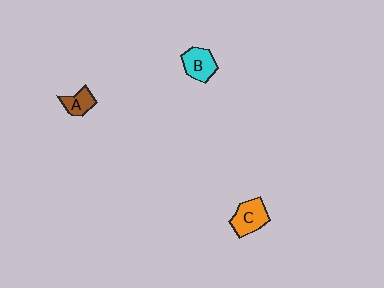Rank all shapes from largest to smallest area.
From largest to smallest: C (orange), B (cyan), A (brown).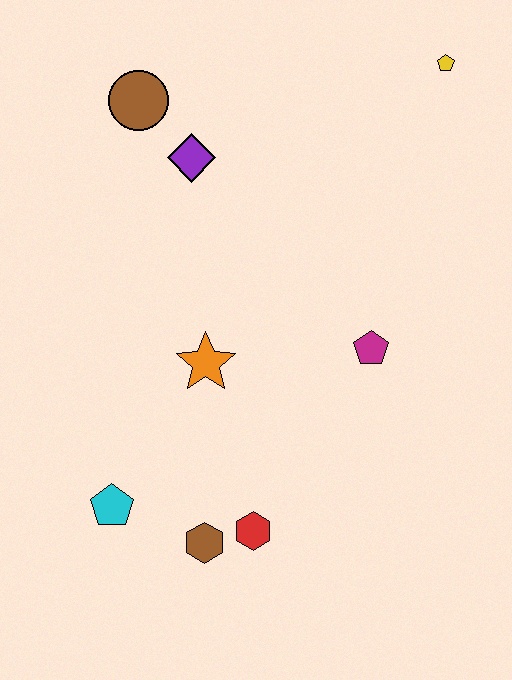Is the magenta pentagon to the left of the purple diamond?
No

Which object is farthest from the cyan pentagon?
The yellow pentagon is farthest from the cyan pentagon.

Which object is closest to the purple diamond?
The brown circle is closest to the purple diamond.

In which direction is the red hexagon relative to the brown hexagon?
The red hexagon is to the right of the brown hexagon.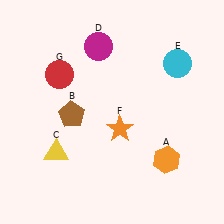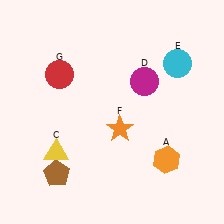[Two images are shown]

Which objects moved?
The objects that moved are: the brown pentagon (B), the magenta circle (D).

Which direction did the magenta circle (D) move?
The magenta circle (D) moved right.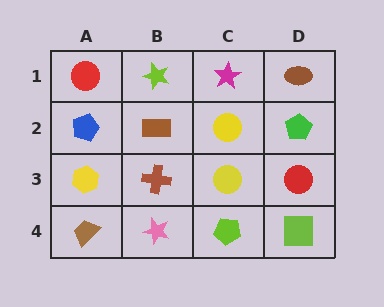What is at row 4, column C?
A lime pentagon.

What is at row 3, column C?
A yellow circle.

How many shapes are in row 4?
4 shapes.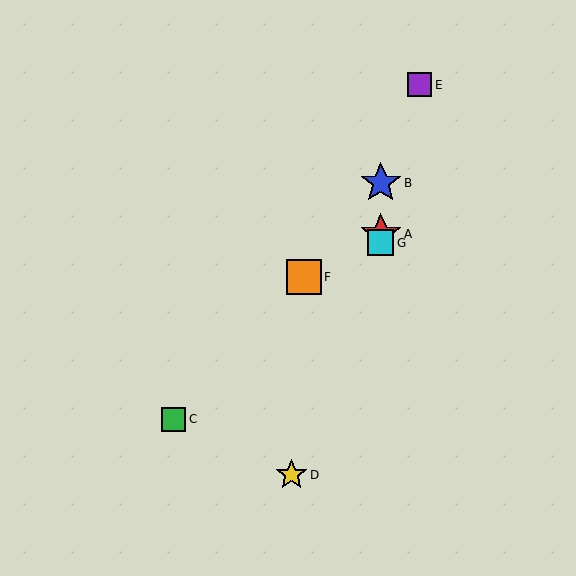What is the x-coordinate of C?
Object C is at x≈174.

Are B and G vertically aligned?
Yes, both are at x≈381.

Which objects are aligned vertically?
Objects A, B, G are aligned vertically.